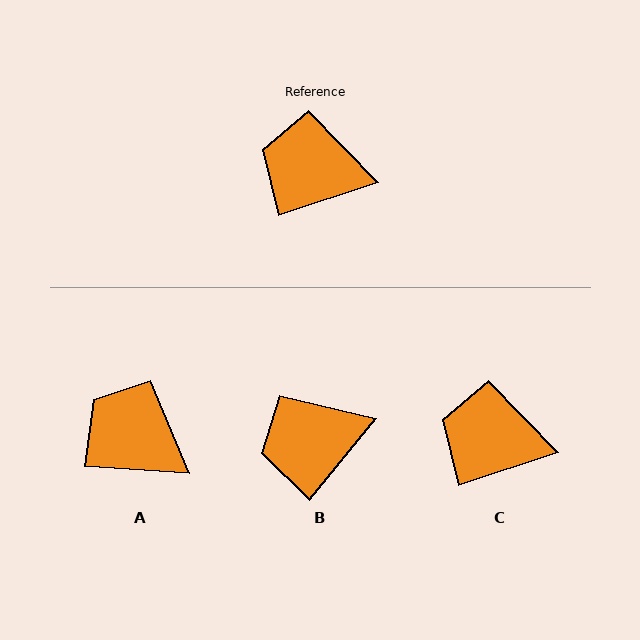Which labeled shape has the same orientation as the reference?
C.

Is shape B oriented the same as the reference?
No, it is off by about 32 degrees.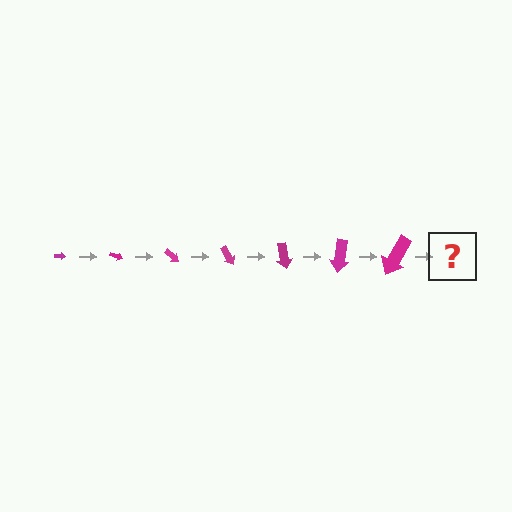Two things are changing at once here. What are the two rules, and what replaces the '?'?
The two rules are that the arrow grows larger each step and it rotates 20 degrees each step. The '?' should be an arrow, larger than the previous one and rotated 140 degrees from the start.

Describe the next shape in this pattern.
It should be an arrow, larger than the previous one and rotated 140 degrees from the start.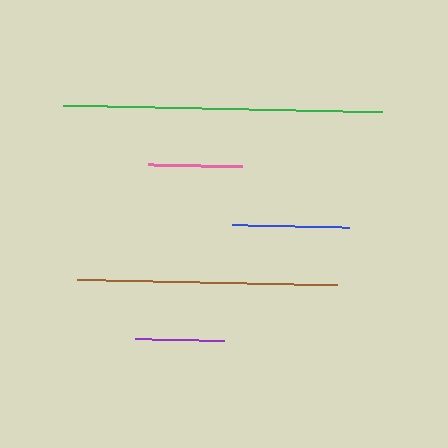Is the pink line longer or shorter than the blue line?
The blue line is longer than the pink line.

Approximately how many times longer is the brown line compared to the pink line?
The brown line is approximately 2.8 times the length of the pink line.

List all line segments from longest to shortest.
From longest to shortest: green, brown, blue, pink, purple.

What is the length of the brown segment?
The brown segment is approximately 260 pixels long.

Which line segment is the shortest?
The purple line is the shortest at approximately 89 pixels.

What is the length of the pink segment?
The pink segment is approximately 94 pixels long.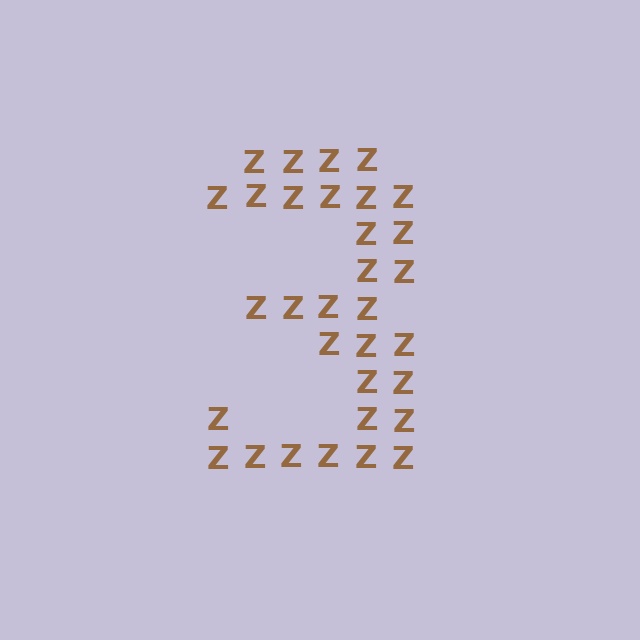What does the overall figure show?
The overall figure shows the digit 3.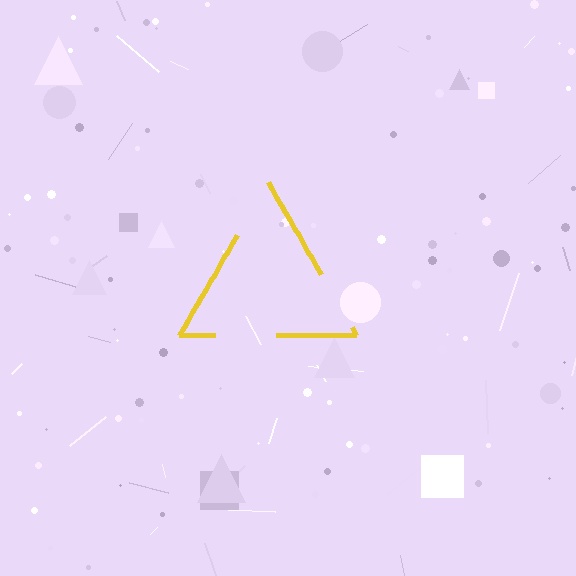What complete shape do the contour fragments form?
The contour fragments form a triangle.